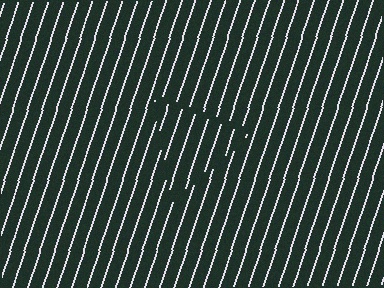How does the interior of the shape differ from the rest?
The interior of the shape contains the same grating, shifted by half a period — the contour is defined by the phase discontinuity where line-ends from the inner and outer gratings abut.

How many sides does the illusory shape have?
3 sides — the line-ends trace a triangle.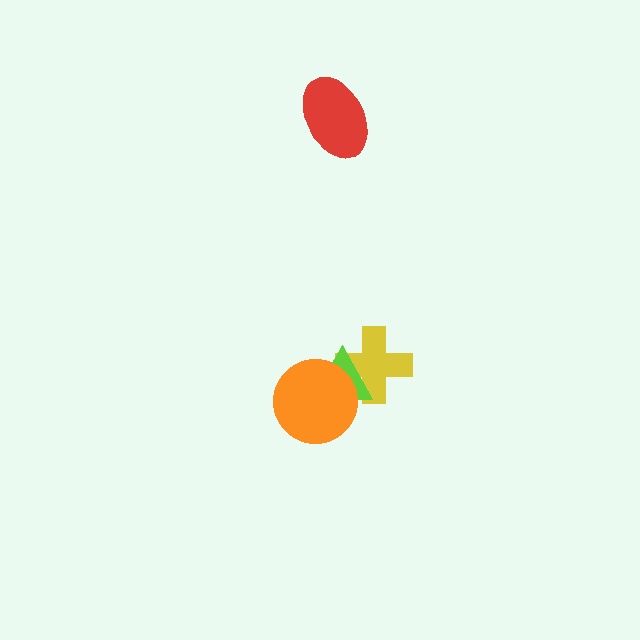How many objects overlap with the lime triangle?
2 objects overlap with the lime triangle.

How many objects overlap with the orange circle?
2 objects overlap with the orange circle.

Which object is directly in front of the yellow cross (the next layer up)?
The lime triangle is directly in front of the yellow cross.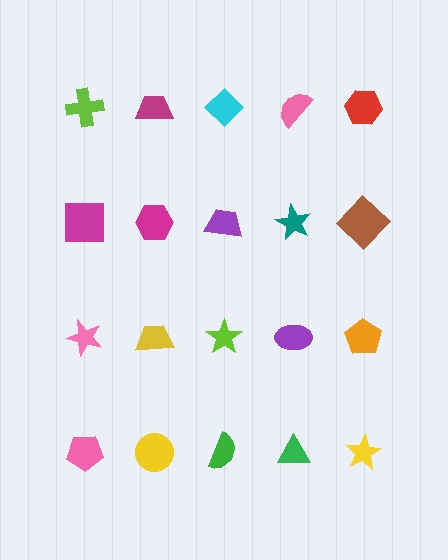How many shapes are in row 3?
5 shapes.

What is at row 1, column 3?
A cyan diamond.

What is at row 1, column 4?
A pink semicircle.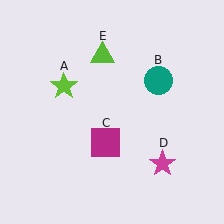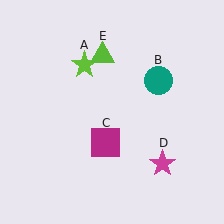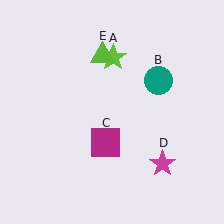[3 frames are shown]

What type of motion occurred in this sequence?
The lime star (object A) rotated clockwise around the center of the scene.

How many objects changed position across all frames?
1 object changed position: lime star (object A).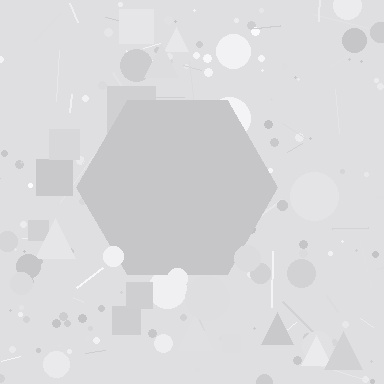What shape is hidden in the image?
A hexagon is hidden in the image.